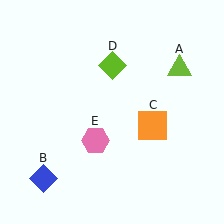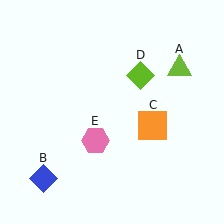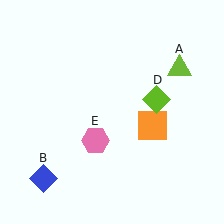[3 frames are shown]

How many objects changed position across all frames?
1 object changed position: lime diamond (object D).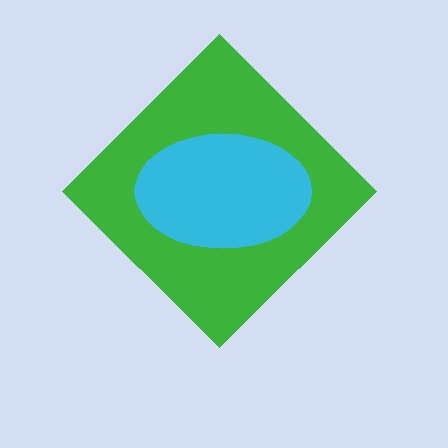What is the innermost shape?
The cyan ellipse.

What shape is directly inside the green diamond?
The cyan ellipse.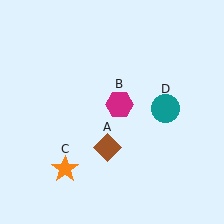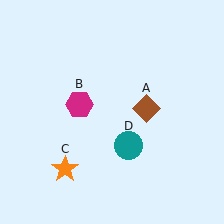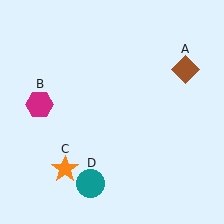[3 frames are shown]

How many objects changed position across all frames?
3 objects changed position: brown diamond (object A), magenta hexagon (object B), teal circle (object D).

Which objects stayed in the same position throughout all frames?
Orange star (object C) remained stationary.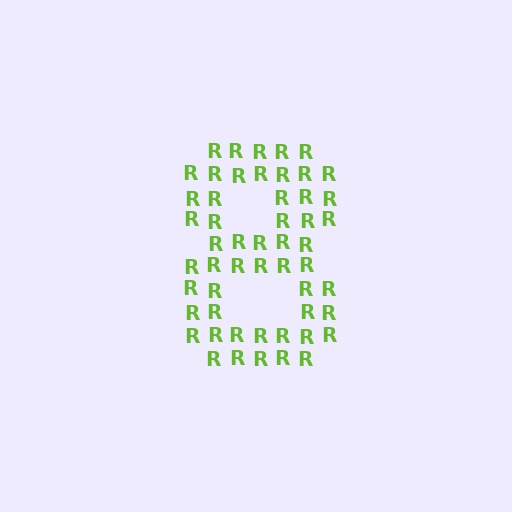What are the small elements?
The small elements are letter R's.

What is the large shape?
The large shape is the digit 8.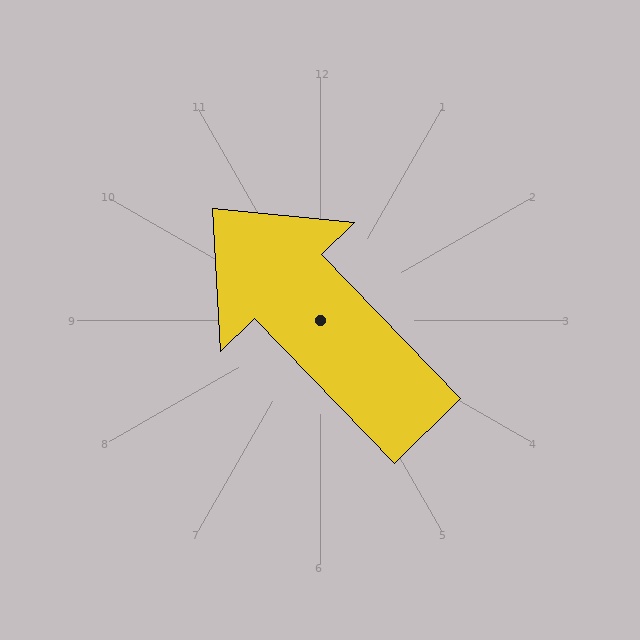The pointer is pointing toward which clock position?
Roughly 11 o'clock.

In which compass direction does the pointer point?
Northwest.